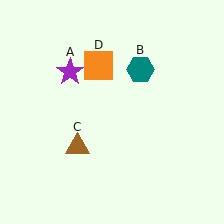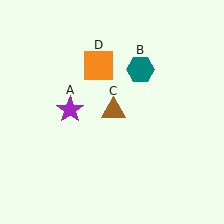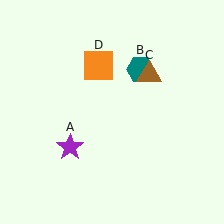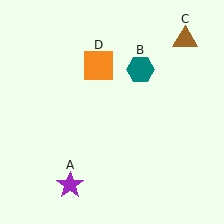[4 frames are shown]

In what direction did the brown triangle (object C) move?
The brown triangle (object C) moved up and to the right.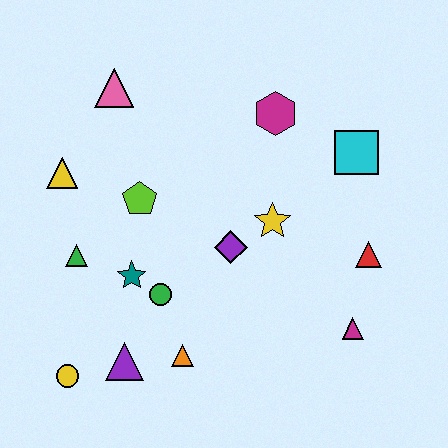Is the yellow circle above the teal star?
No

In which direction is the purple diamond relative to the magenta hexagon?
The purple diamond is below the magenta hexagon.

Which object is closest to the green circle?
The teal star is closest to the green circle.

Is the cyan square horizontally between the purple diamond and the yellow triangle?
No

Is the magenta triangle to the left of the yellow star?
No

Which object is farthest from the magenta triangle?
The pink triangle is farthest from the magenta triangle.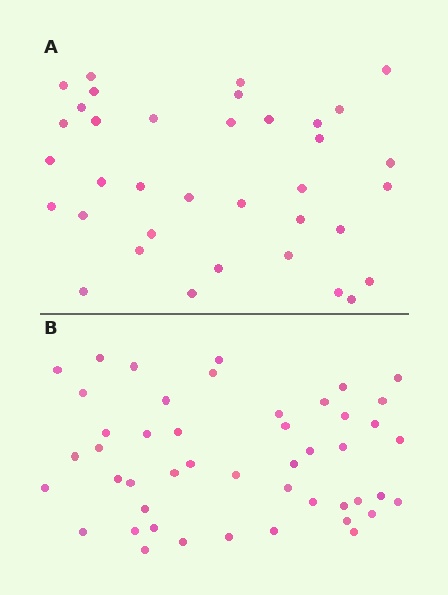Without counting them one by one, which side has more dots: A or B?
Region B (the bottom region) has more dots.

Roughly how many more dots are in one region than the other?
Region B has roughly 12 or so more dots than region A.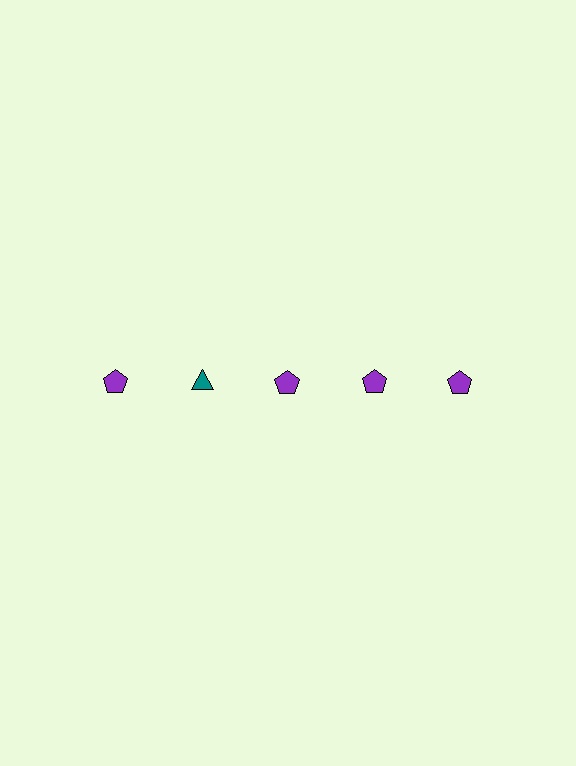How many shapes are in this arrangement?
There are 5 shapes arranged in a grid pattern.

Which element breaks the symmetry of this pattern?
The teal triangle in the top row, second from left column breaks the symmetry. All other shapes are purple pentagons.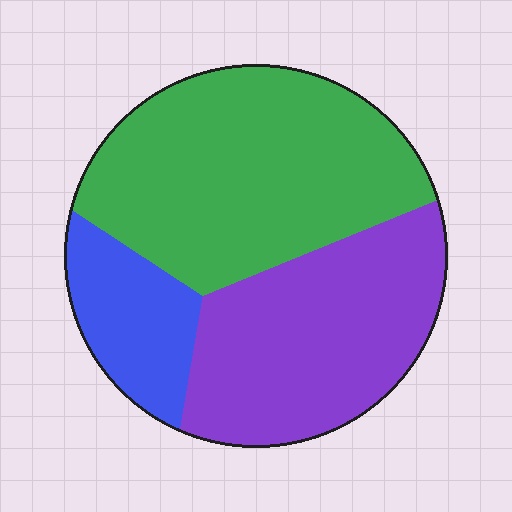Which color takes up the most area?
Green, at roughly 45%.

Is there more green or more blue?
Green.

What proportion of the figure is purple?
Purple covers about 35% of the figure.